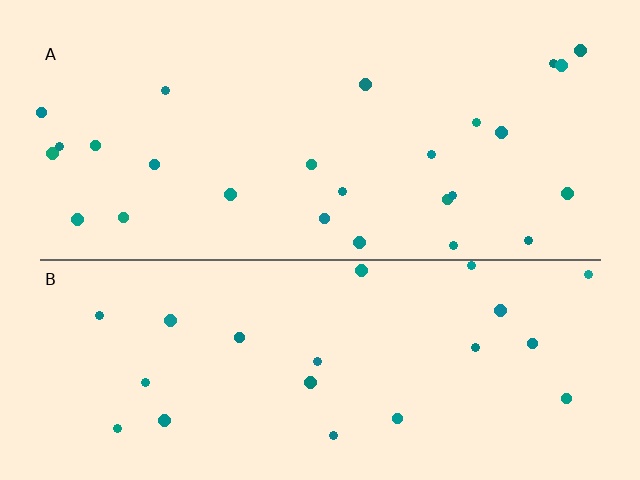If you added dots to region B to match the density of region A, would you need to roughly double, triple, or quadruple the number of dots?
Approximately double.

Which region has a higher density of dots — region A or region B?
A (the top).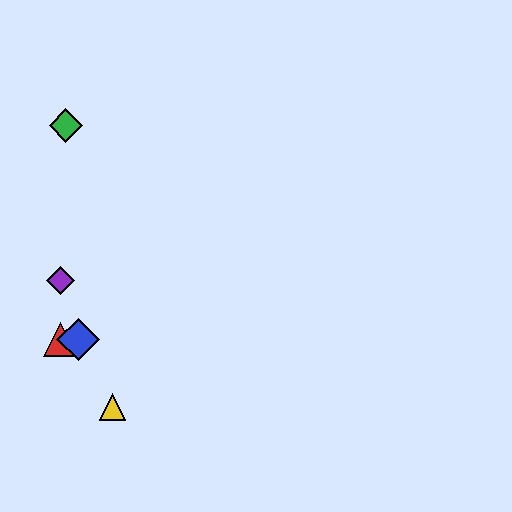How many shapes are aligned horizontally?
2 shapes (the red triangle, the blue diamond) are aligned horizontally.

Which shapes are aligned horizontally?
The red triangle, the blue diamond are aligned horizontally.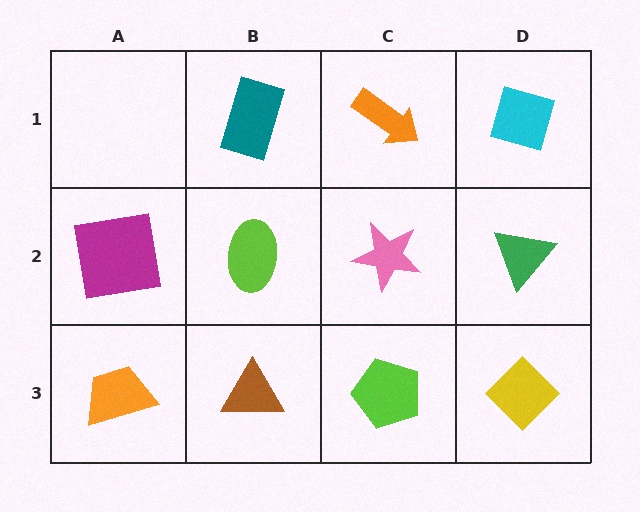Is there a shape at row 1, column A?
No, that cell is empty.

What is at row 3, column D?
A yellow diamond.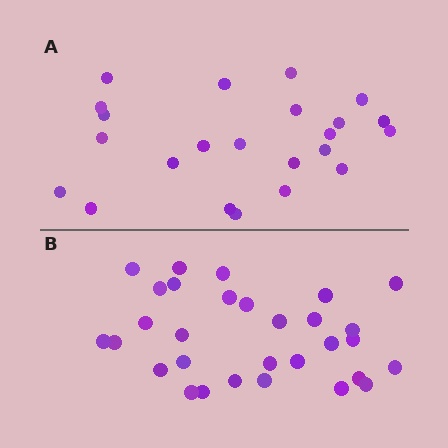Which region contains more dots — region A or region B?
Region B (the bottom region) has more dots.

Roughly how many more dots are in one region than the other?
Region B has roughly 8 or so more dots than region A.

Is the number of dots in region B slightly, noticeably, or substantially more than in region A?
Region B has noticeably more, but not dramatically so. The ratio is roughly 1.3 to 1.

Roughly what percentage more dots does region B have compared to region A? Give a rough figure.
About 30% more.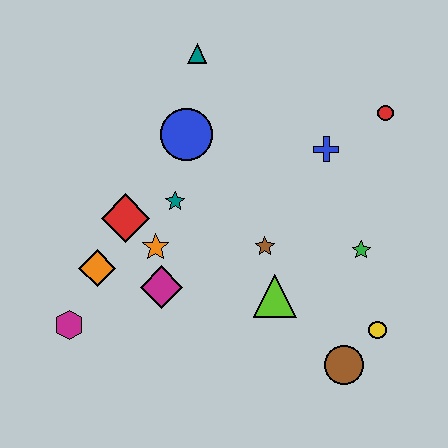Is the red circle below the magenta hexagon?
No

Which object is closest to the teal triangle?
The blue circle is closest to the teal triangle.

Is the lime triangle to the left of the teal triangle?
No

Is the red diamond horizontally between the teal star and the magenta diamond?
No